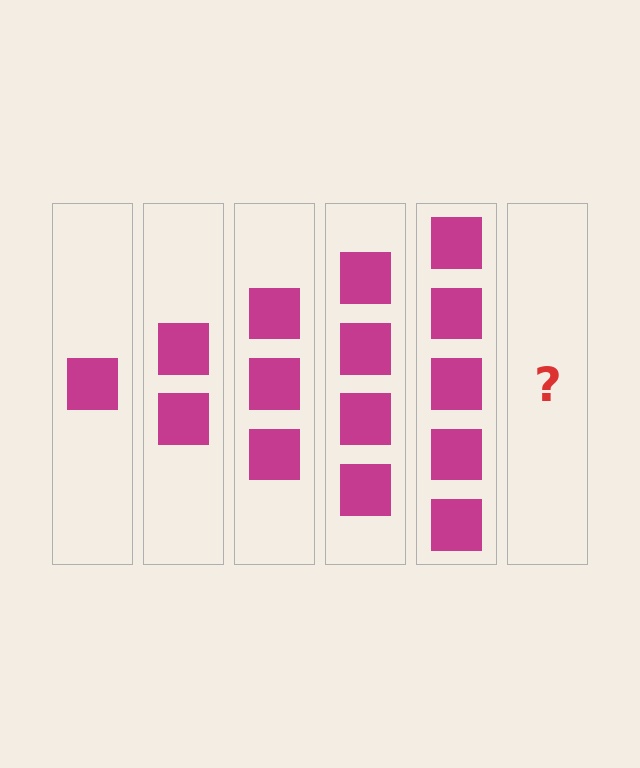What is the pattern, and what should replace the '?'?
The pattern is that each step adds one more square. The '?' should be 6 squares.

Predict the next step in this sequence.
The next step is 6 squares.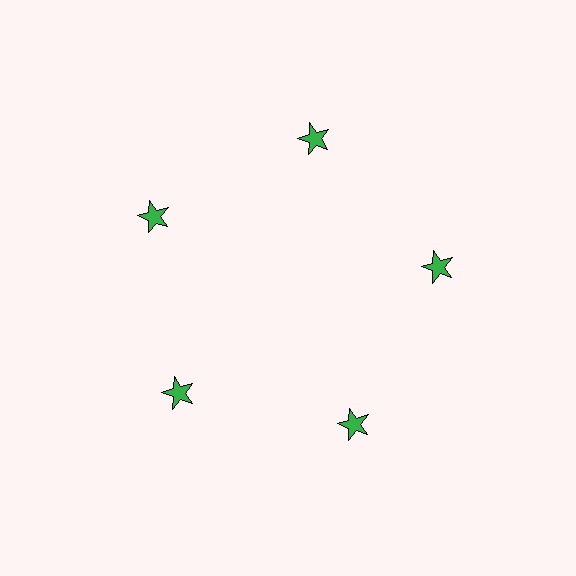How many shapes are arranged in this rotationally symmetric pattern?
There are 5 shapes, arranged in 5 groups of 1.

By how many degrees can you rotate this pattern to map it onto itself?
The pattern maps onto itself every 72 degrees of rotation.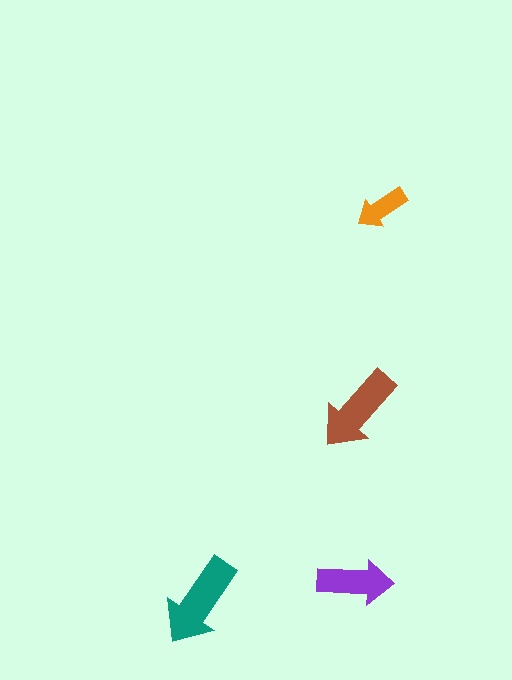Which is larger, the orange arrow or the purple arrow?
The purple one.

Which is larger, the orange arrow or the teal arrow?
The teal one.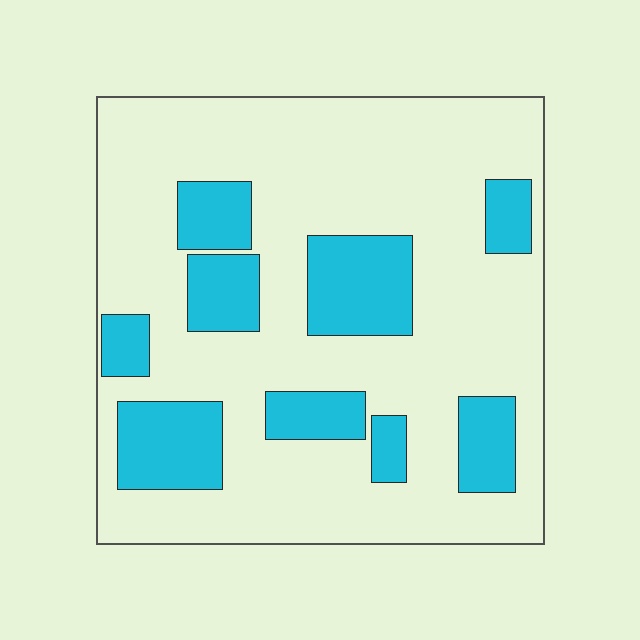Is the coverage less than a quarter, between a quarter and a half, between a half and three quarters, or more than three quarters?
Between a quarter and a half.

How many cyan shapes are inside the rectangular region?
9.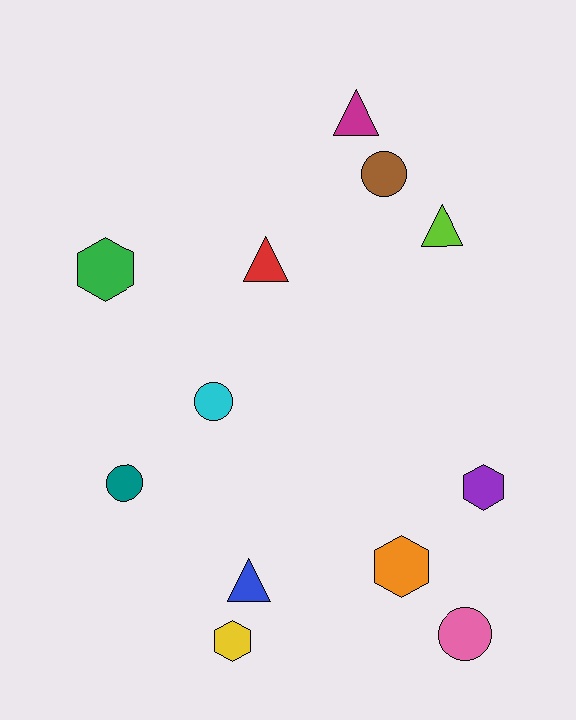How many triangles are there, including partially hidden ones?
There are 4 triangles.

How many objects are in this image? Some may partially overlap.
There are 12 objects.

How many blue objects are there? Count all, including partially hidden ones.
There is 1 blue object.